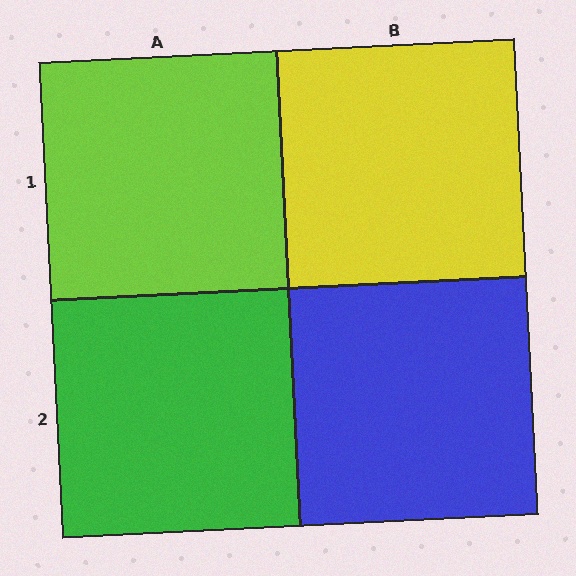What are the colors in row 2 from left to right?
Green, blue.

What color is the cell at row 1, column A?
Lime.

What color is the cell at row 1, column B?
Yellow.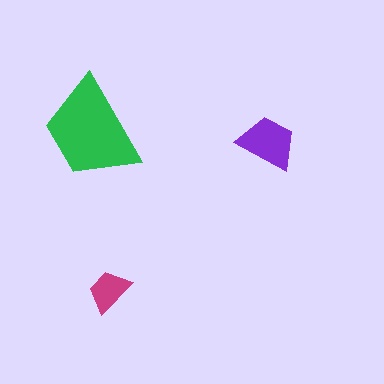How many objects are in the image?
There are 3 objects in the image.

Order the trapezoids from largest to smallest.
the green one, the purple one, the magenta one.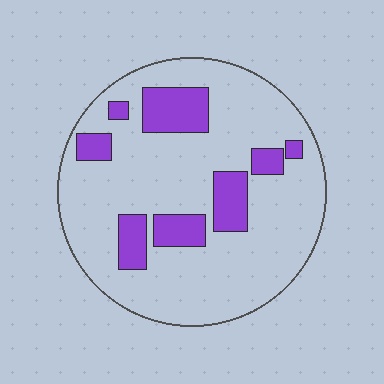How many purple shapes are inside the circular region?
8.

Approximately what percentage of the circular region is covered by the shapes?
Approximately 20%.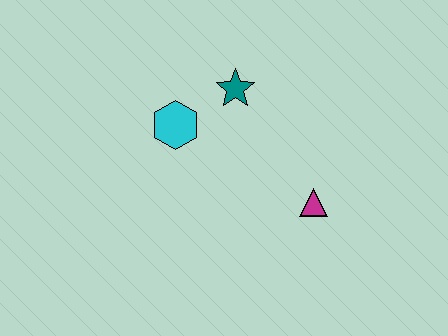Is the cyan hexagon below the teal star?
Yes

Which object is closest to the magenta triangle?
The teal star is closest to the magenta triangle.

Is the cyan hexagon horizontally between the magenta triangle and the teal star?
No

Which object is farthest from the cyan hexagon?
The magenta triangle is farthest from the cyan hexagon.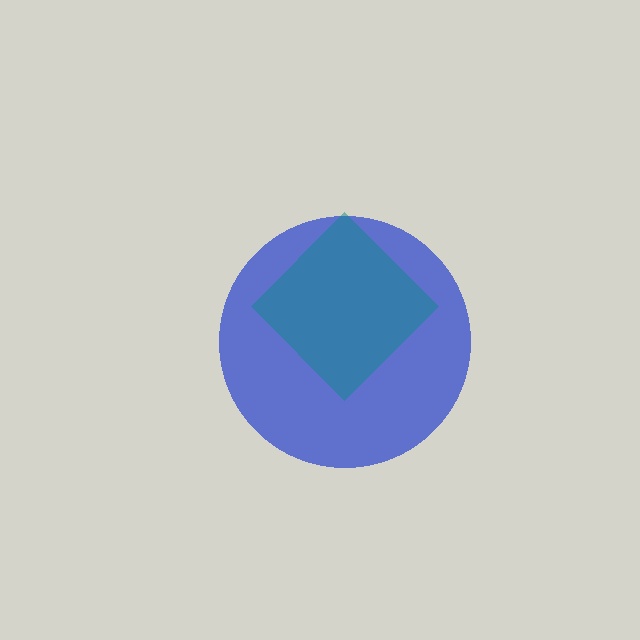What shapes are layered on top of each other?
The layered shapes are: a blue circle, a teal diamond.